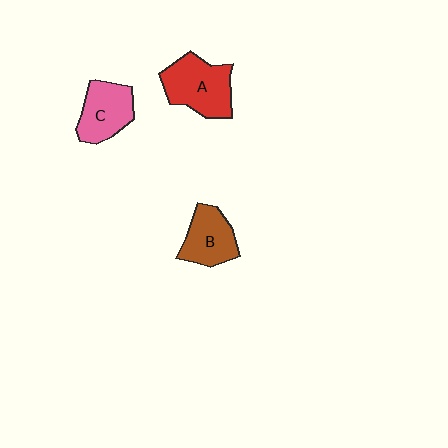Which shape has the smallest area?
Shape B (brown).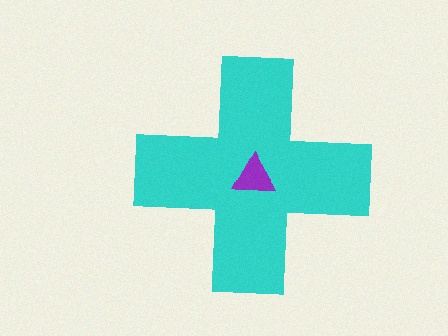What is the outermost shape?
The cyan cross.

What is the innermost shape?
The purple triangle.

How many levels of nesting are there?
2.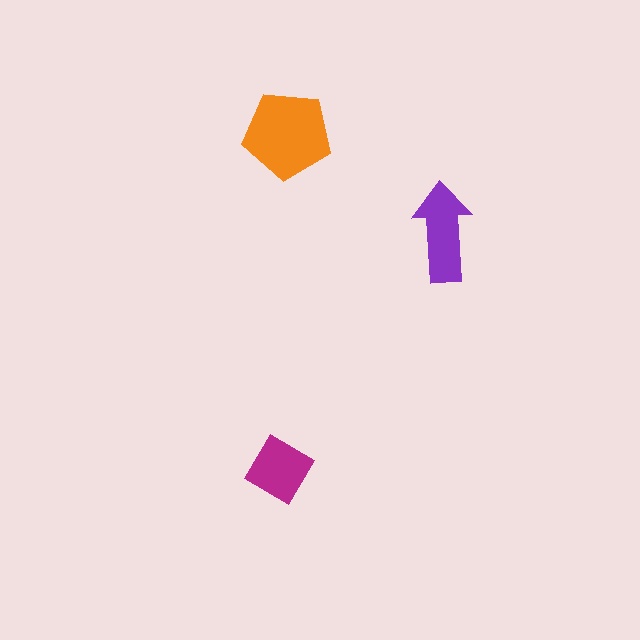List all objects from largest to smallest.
The orange pentagon, the purple arrow, the magenta diamond.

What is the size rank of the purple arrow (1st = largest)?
2nd.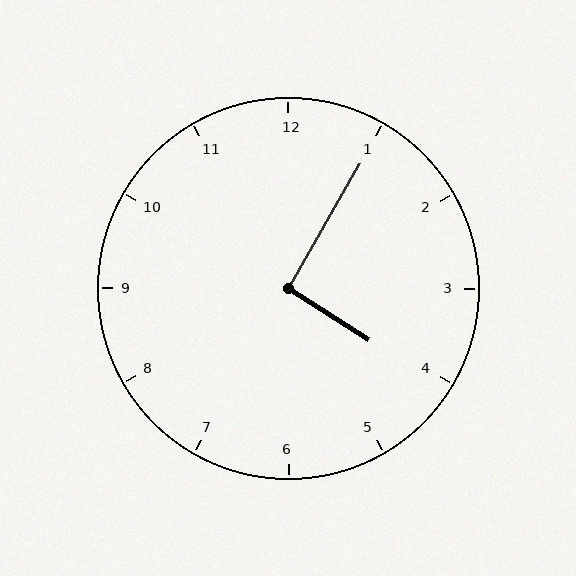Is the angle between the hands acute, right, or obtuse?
It is right.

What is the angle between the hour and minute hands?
Approximately 92 degrees.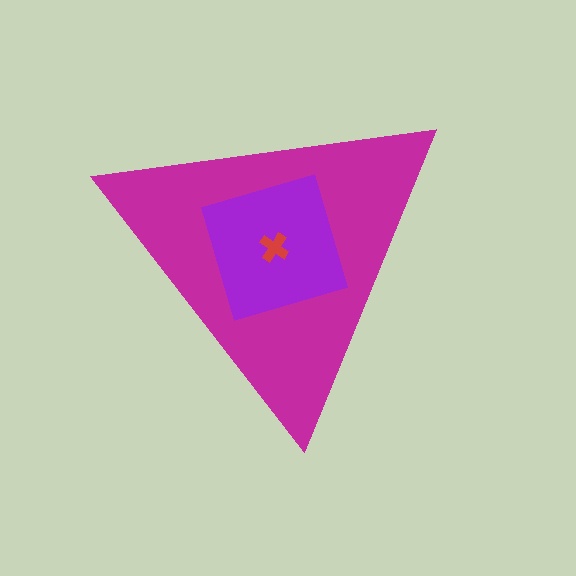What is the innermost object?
The red cross.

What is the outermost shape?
The magenta triangle.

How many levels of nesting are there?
3.